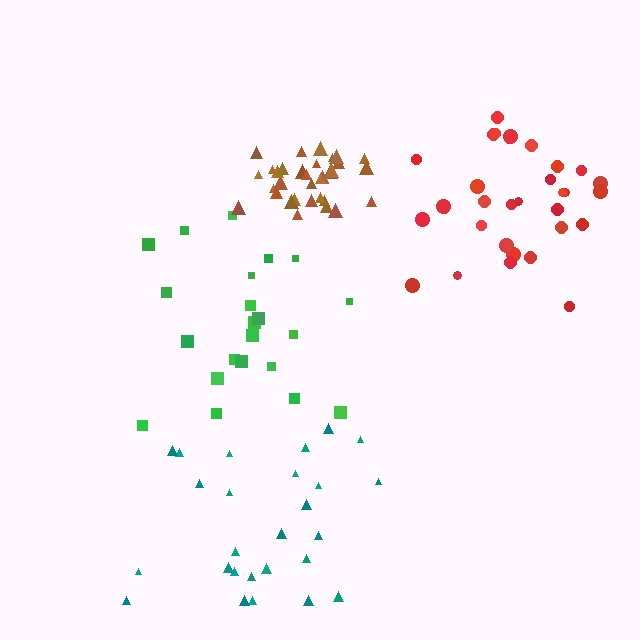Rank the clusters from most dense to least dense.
brown, red, teal, green.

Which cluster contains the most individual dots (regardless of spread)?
Brown (35).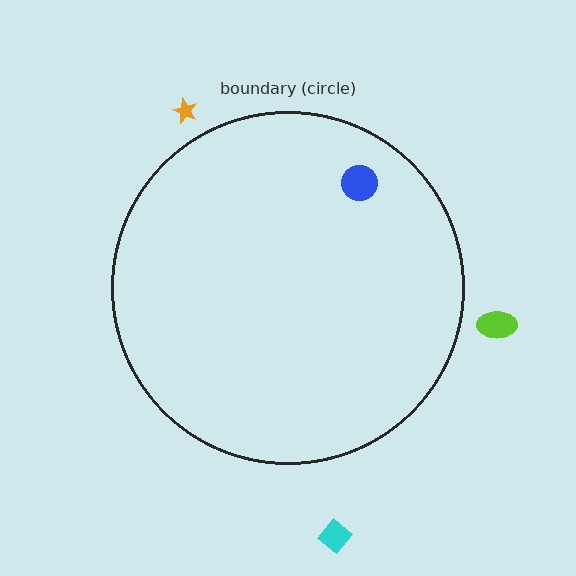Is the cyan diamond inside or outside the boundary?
Outside.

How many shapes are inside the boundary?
1 inside, 3 outside.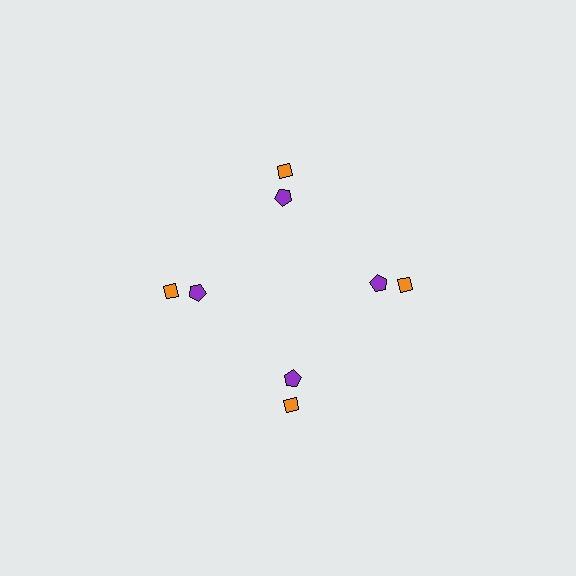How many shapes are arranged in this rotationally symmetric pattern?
There are 8 shapes, arranged in 4 groups of 2.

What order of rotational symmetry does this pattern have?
This pattern has 4-fold rotational symmetry.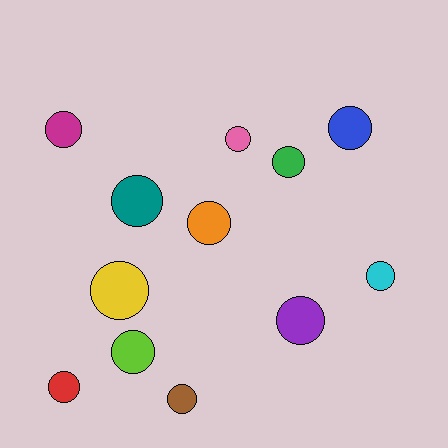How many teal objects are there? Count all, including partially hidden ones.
There is 1 teal object.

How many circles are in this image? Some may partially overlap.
There are 12 circles.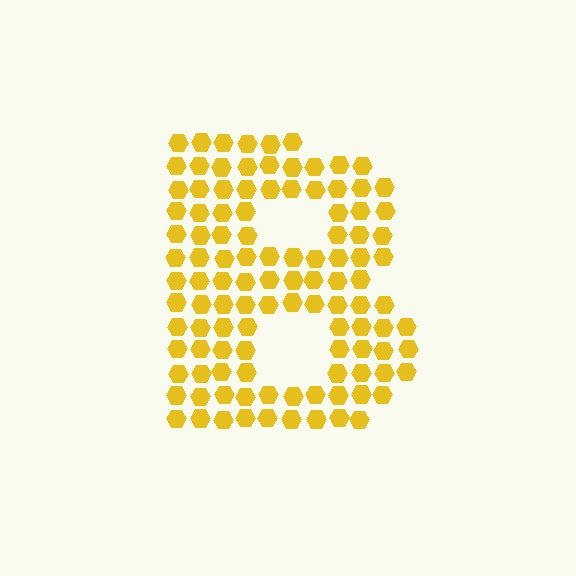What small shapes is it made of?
It is made of small hexagons.